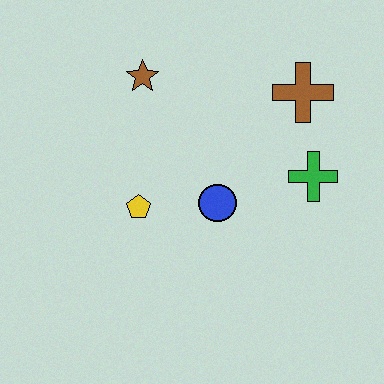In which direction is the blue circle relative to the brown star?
The blue circle is below the brown star.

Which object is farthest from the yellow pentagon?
The brown cross is farthest from the yellow pentagon.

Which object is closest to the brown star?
The yellow pentagon is closest to the brown star.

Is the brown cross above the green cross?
Yes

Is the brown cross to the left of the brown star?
No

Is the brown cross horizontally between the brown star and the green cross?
Yes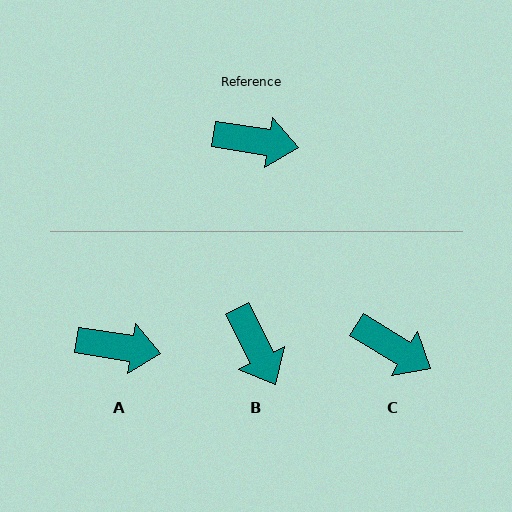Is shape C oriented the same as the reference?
No, it is off by about 22 degrees.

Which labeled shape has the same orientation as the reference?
A.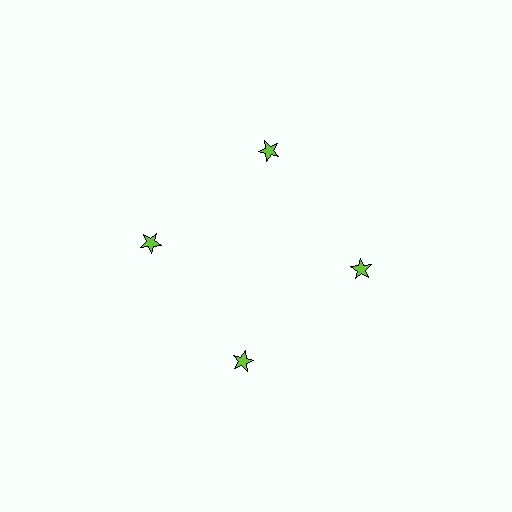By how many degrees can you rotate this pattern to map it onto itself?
The pattern maps onto itself every 90 degrees of rotation.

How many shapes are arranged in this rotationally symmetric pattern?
There are 4 shapes, arranged in 4 groups of 1.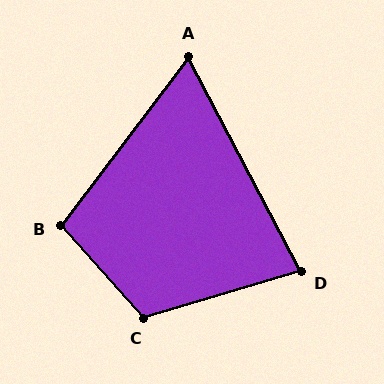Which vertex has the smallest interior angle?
A, at approximately 65 degrees.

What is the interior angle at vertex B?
Approximately 101 degrees (obtuse).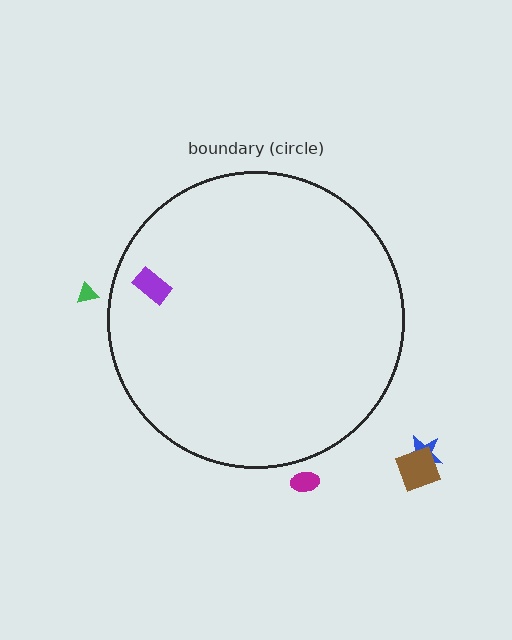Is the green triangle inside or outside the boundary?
Outside.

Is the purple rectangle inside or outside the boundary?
Inside.